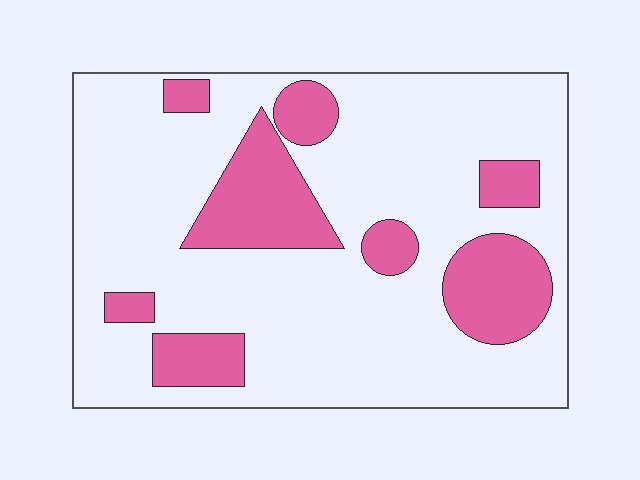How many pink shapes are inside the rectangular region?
8.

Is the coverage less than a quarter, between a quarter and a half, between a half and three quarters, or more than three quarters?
Less than a quarter.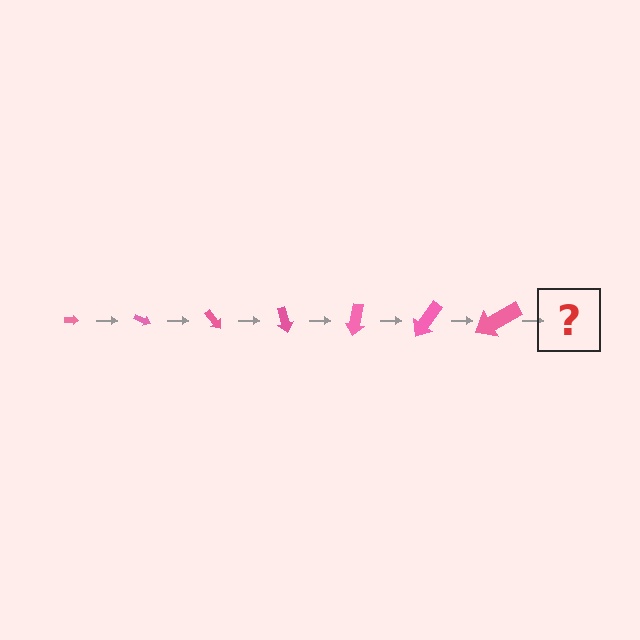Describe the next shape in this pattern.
It should be an arrow, larger than the previous one and rotated 175 degrees from the start.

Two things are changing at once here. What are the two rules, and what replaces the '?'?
The two rules are that the arrow grows larger each step and it rotates 25 degrees each step. The '?' should be an arrow, larger than the previous one and rotated 175 degrees from the start.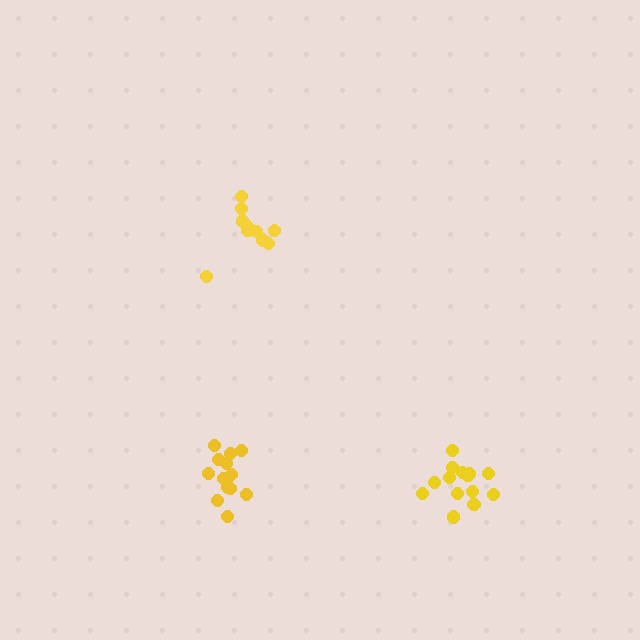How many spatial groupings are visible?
There are 3 spatial groupings.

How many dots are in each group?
Group 1: 14 dots, Group 2: 10 dots, Group 3: 14 dots (38 total).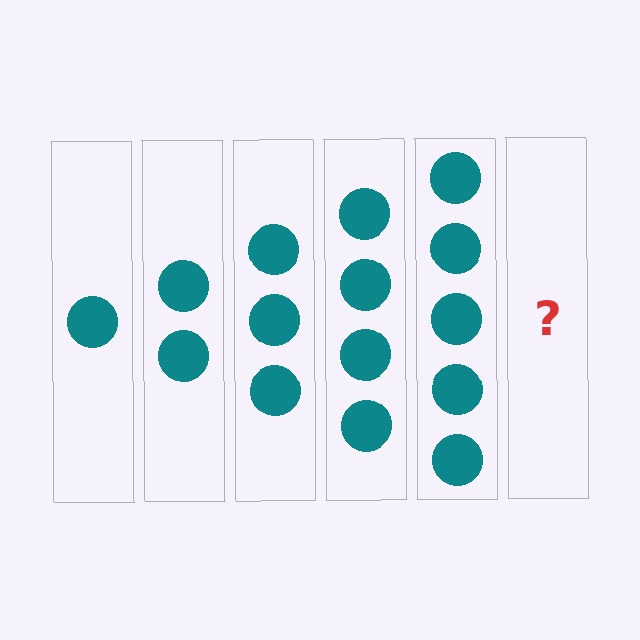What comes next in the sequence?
The next element should be 6 circles.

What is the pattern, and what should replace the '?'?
The pattern is that each step adds one more circle. The '?' should be 6 circles.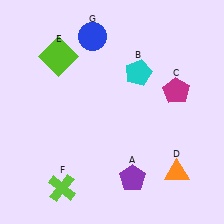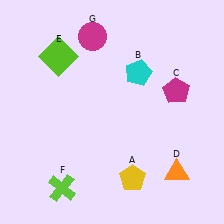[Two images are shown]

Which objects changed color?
A changed from purple to yellow. G changed from blue to magenta.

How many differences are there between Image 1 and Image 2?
There are 2 differences between the two images.